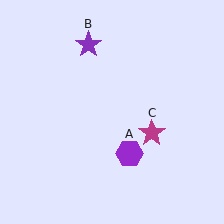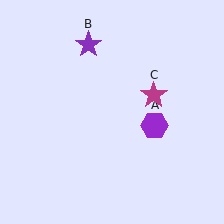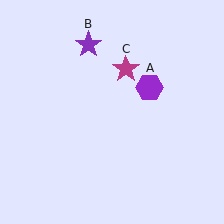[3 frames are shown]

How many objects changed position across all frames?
2 objects changed position: purple hexagon (object A), magenta star (object C).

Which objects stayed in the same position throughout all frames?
Purple star (object B) remained stationary.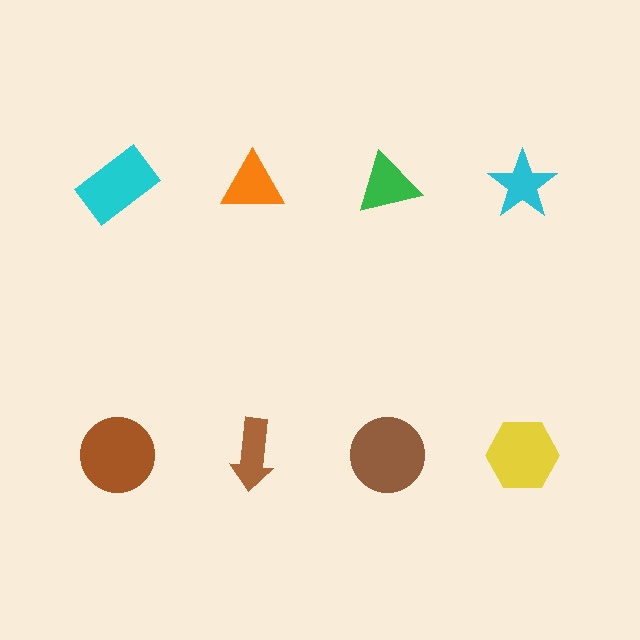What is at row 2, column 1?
A brown circle.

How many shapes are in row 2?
4 shapes.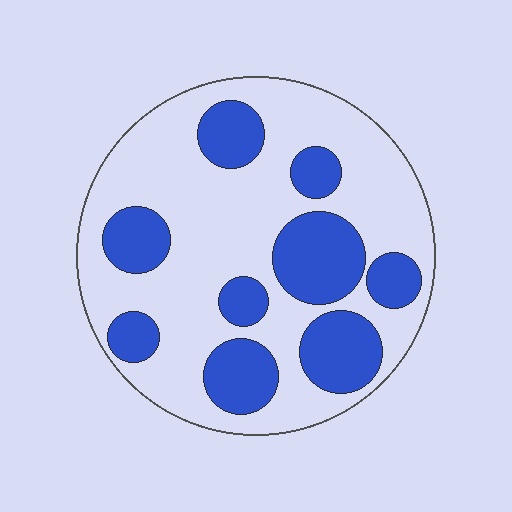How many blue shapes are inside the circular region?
9.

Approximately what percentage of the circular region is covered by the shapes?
Approximately 35%.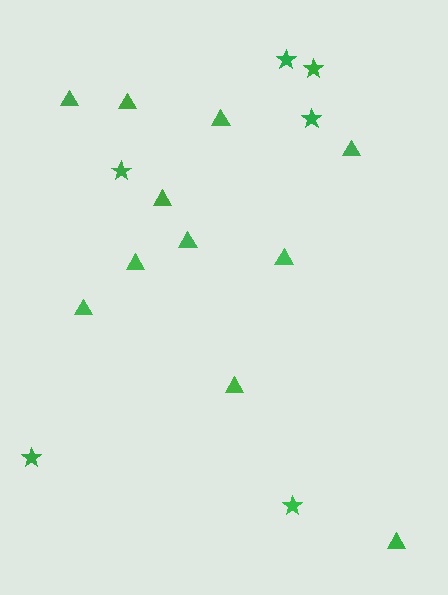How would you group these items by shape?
There are 2 groups: one group of triangles (11) and one group of stars (6).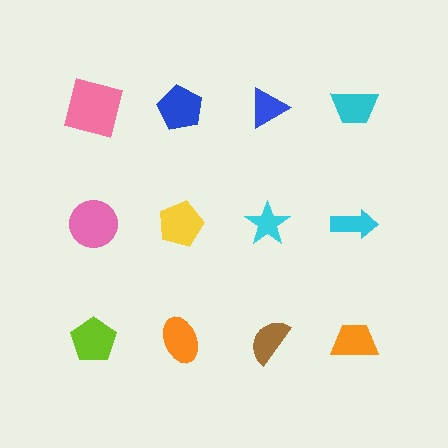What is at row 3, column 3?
A brown semicircle.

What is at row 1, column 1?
A pink square.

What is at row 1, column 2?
A blue pentagon.